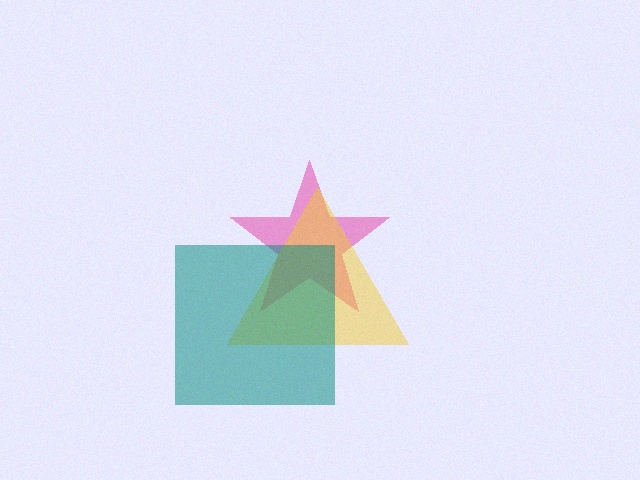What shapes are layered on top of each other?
The layered shapes are: a pink star, a yellow triangle, a teal square.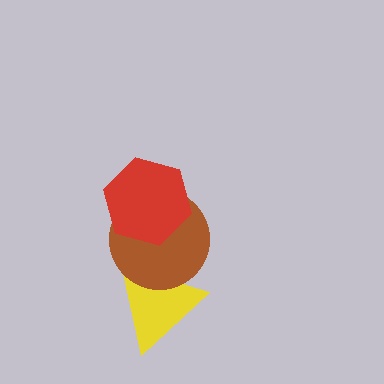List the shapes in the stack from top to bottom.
From top to bottom: the red hexagon, the brown circle, the yellow triangle.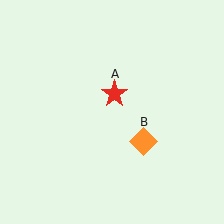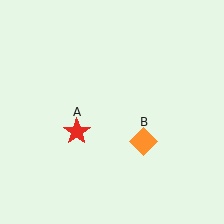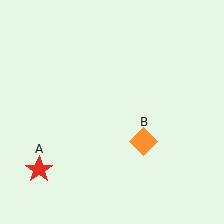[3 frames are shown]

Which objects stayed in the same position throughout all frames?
Orange diamond (object B) remained stationary.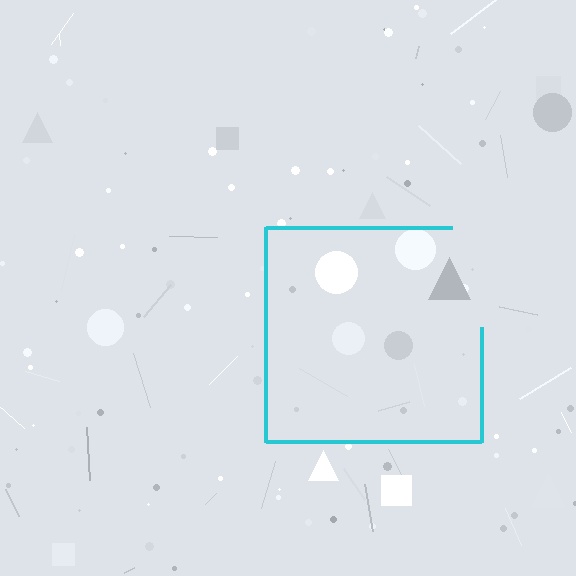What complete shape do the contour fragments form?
The contour fragments form a square.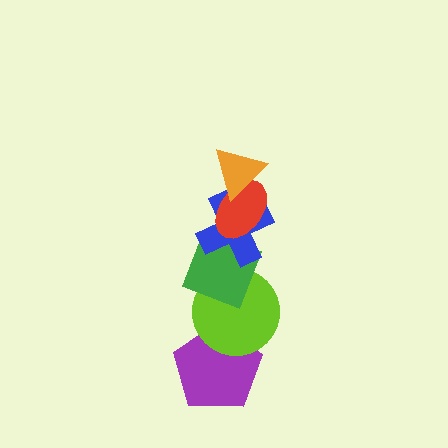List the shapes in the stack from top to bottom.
From top to bottom: the orange triangle, the red ellipse, the blue cross, the green diamond, the lime circle, the purple pentagon.